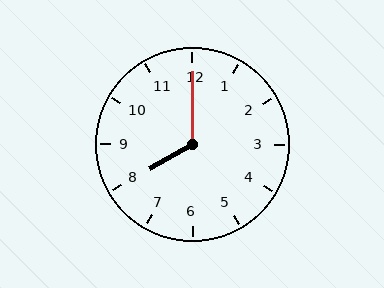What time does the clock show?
8:00.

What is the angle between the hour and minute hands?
Approximately 120 degrees.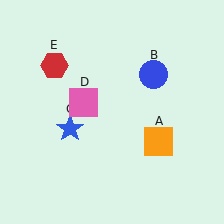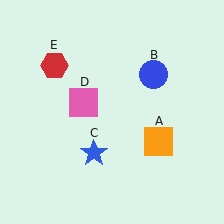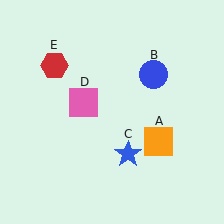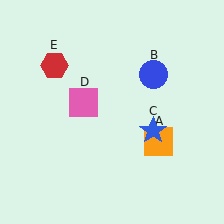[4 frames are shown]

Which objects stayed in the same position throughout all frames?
Orange square (object A) and blue circle (object B) and pink square (object D) and red hexagon (object E) remained stationary.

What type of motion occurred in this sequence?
The blue star (object C) rotated counterclockwise around the center of the scene.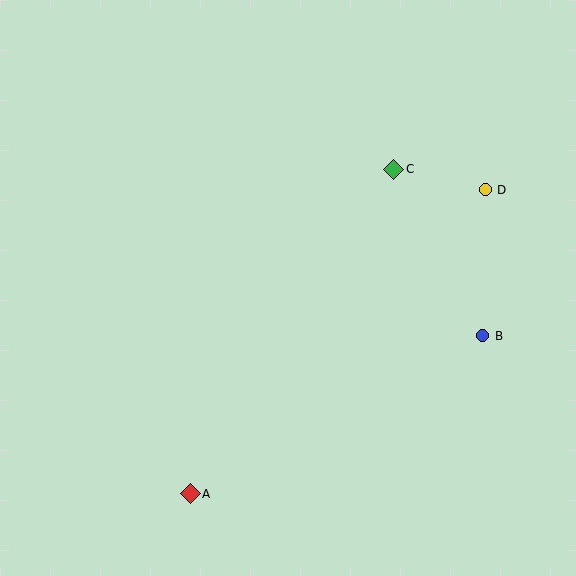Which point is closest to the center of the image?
Point C at (394, 169) is closest to the center.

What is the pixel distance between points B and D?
The distance between B and D is 146 pixels.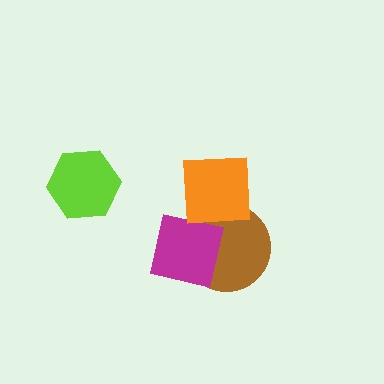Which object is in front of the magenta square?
The orange square is in front of the magenta square.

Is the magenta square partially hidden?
Yes, it is partially covered by another shape.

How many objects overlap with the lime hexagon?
0 objects overlap with the lime hexagon.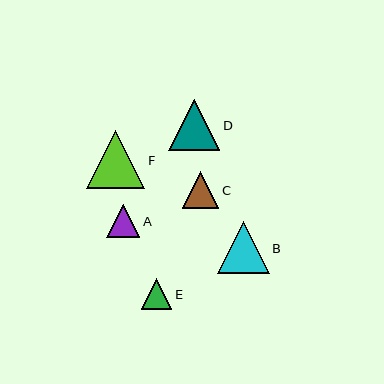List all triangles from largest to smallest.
From largest to smallest: F, B, D, C, A, E.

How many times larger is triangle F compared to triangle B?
Triangle F is approximately 1.1 times the size of triangle B.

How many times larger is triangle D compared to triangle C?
Triangle D is approximately 1.4 times the size of triangle C.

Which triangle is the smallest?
Triangle E is the smallest with a size of approximately 31 pixels.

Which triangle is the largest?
Triangle F is the largest with a size of approximately 58 pixels.